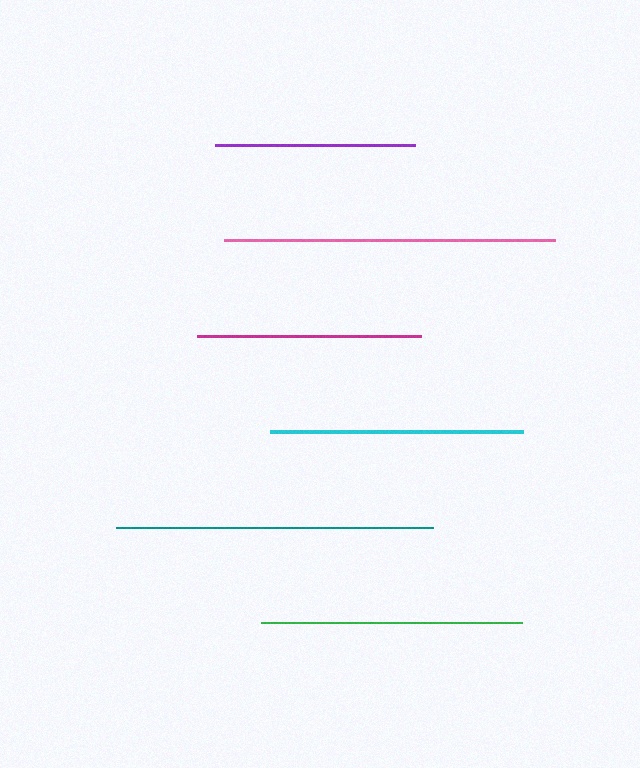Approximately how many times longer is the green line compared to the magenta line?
The green line is approximately 1.2 times the length of the magenta line.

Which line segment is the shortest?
The purple line is the shortest at approximately 200 pixels.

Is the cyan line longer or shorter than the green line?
The green line is longer than the cyan line.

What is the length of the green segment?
The green segment is approximately 261 pixels long.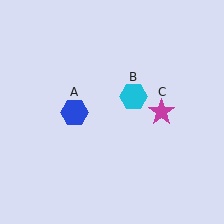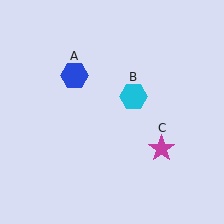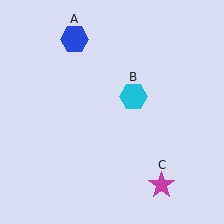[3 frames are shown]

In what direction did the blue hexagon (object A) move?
The blue hexagon (object A) moved up.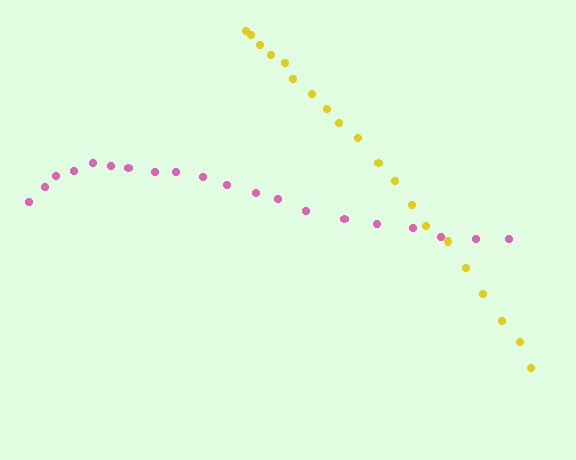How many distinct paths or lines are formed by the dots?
There are 2 distinct paths.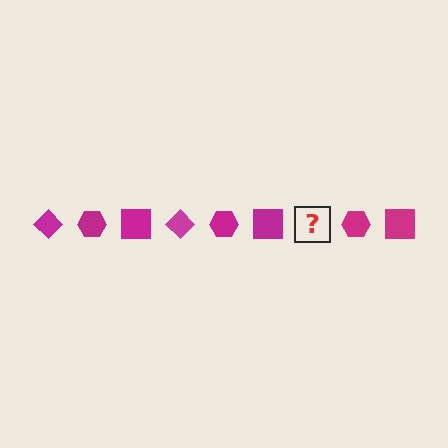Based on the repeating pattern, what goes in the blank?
The blank should be a magenta diamond.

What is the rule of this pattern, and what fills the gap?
The rule is that the pattern cycles through diamond, hexagon, square shapes in magenta. The gap should be filled with a magenta diamond.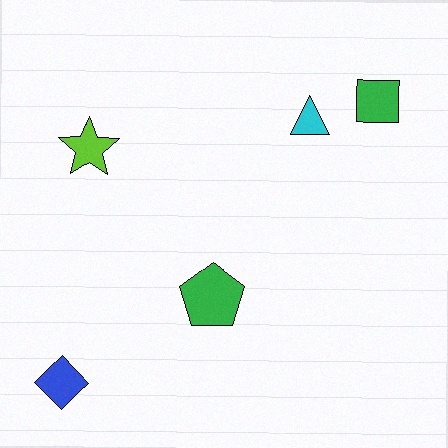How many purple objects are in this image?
There are no purple objects.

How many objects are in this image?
There are 5 objects.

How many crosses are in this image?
There are no crosses.